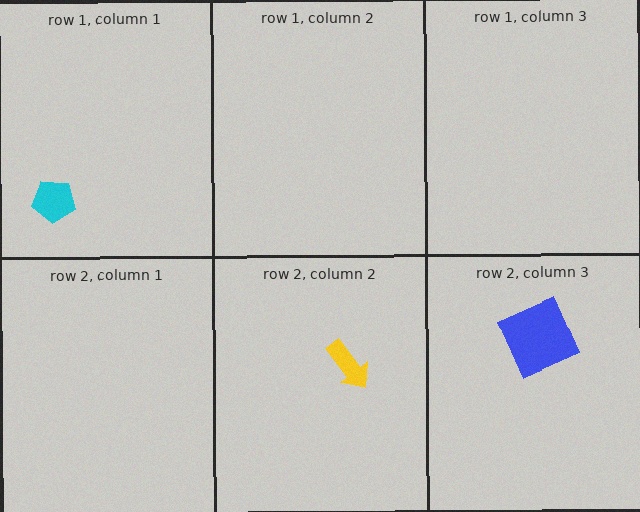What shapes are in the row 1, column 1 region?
The cyan pentagon.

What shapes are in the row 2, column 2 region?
The yellow arrow.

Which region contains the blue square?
The row 2, column 3 region.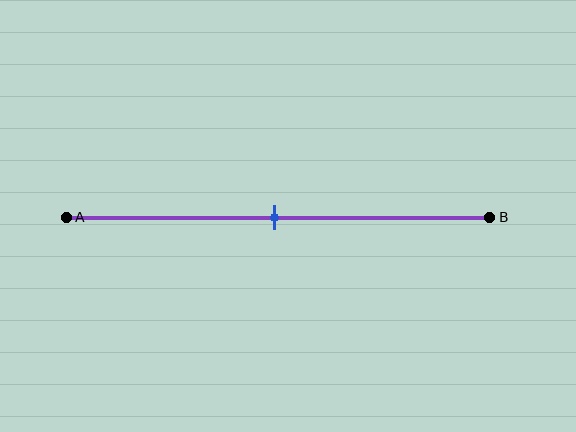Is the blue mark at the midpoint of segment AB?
Yes, the mark is approximately at the midpoint.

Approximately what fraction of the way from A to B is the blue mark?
The blue mark is approximately 50% of the way from A to B.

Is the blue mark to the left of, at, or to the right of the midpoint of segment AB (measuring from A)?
The blue mark is approximately at the midpoint of segment AB.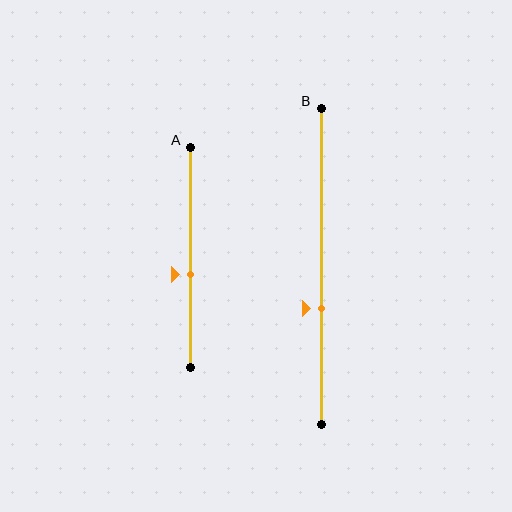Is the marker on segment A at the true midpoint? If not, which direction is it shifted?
No, the marker on segment A is shifted downward by about 8% of the segment length.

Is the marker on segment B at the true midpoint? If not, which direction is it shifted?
No, the marker on segment B is shifted downward by about 13% of the segment length.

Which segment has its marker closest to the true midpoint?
Segment A has its marker closest to the true midpoint.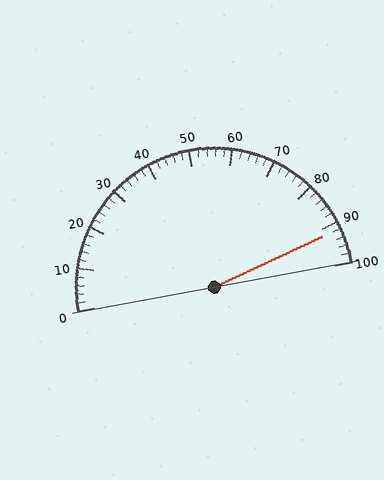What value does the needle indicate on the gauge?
The needle indicates approximately 92.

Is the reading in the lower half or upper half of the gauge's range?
The reading is in the upper half of the range (0 to 100).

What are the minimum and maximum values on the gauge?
The gauge ranges from 0 to 100.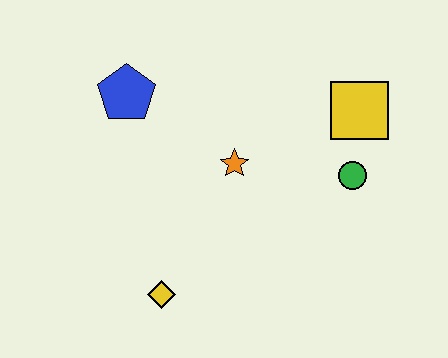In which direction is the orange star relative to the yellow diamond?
The orange star is above the yellow diamond.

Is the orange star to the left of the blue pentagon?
No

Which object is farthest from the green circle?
The blue pentagon is farthest from the green circle.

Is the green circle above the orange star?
No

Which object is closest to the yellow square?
The green circle is closest to the yellow square.